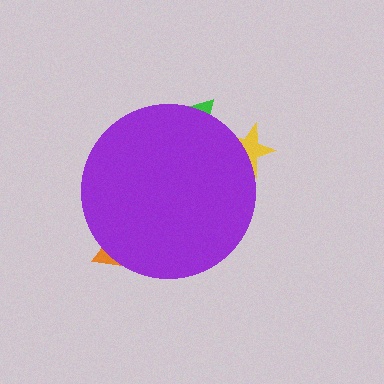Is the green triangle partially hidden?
Yes, the green triangle is partially hidden behind the purple circle.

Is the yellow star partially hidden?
Yes, the yellow star is partially hidden behind the purple circle.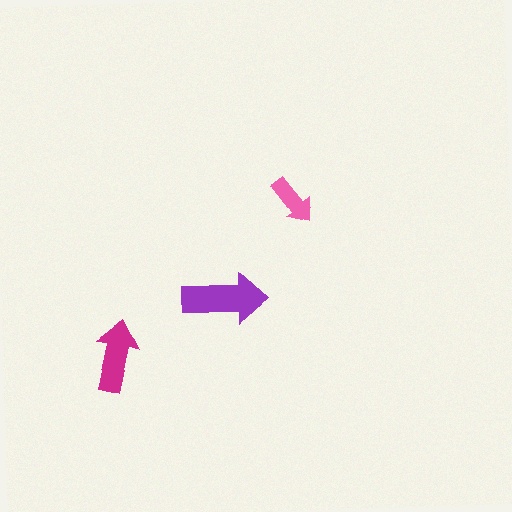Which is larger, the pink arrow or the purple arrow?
The purple one.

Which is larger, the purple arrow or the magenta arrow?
The purple one.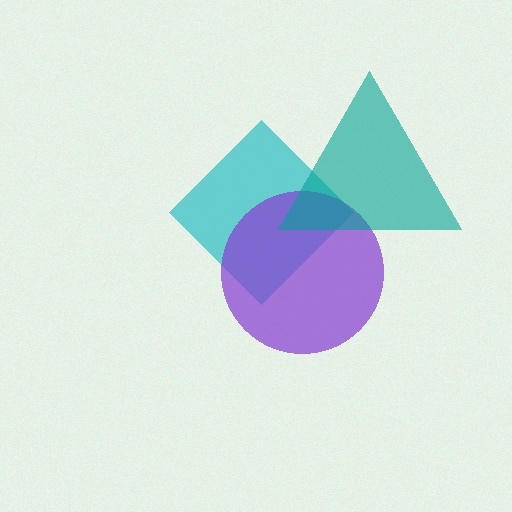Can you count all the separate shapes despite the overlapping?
Yes, there are 3 separate shapes.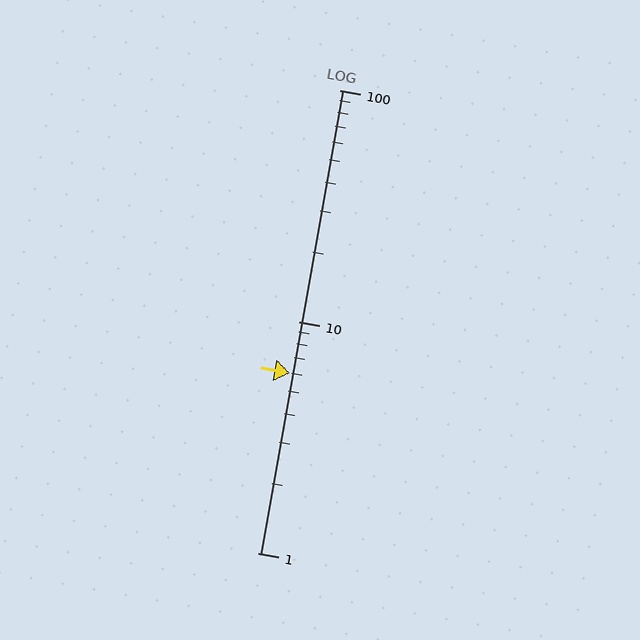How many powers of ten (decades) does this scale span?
The scale spans 2 decades, from 1 to 100.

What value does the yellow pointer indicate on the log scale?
The pointer indicates approximately 6.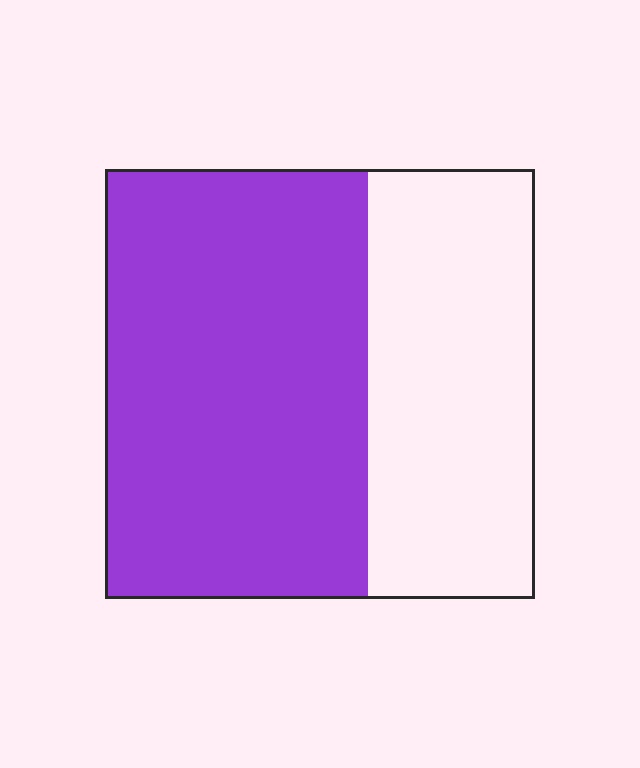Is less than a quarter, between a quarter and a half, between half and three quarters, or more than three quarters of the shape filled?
Between half and three quarters.